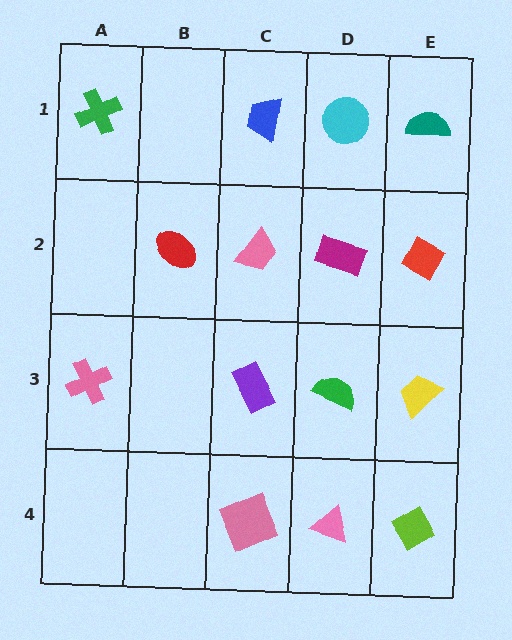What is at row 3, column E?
A yellow trapezoid.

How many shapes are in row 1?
4 shapes.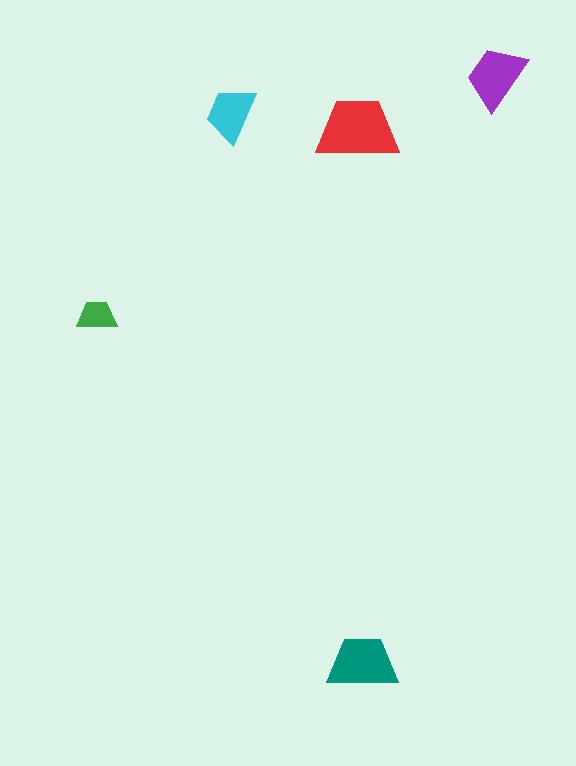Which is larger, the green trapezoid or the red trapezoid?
The red one.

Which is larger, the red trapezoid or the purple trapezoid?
The red one.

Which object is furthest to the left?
The green trapezoid is leftmost.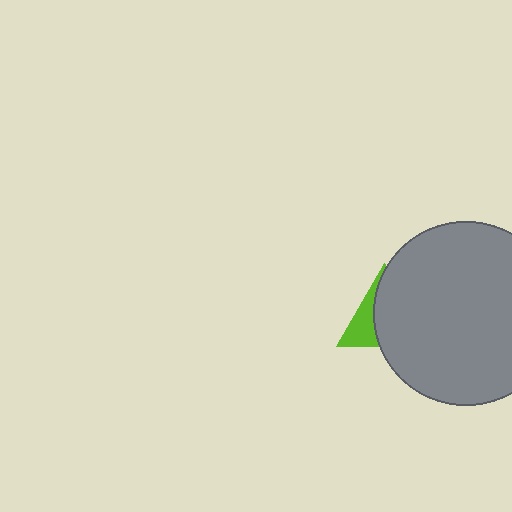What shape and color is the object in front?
The object in front is a gray circle.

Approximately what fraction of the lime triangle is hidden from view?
Roughly 66% of the lime triangle is hidden behind the gray circle.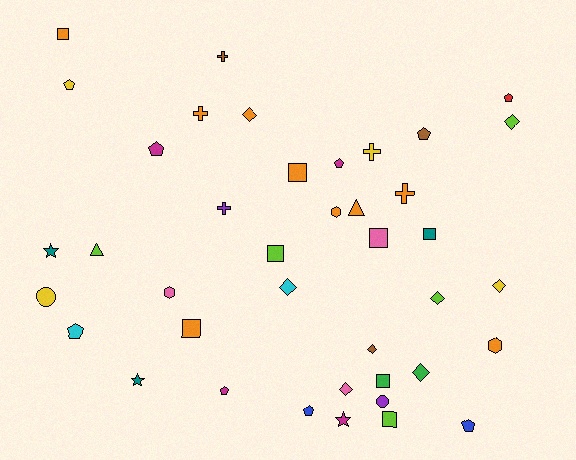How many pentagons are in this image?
There are 9 pentagons.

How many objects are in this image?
There are 40 objects.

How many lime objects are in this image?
There are 5 lime objects.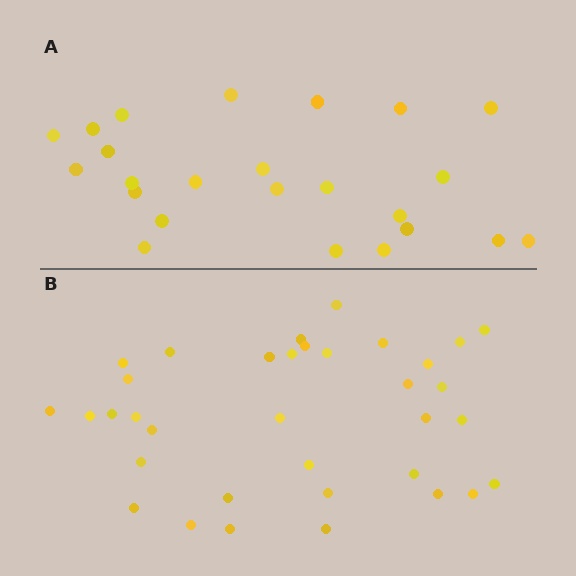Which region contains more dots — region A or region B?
Region B (the bottom region) has more dots.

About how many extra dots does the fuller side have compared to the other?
Region B has roughly 12 or so more dots than region A.